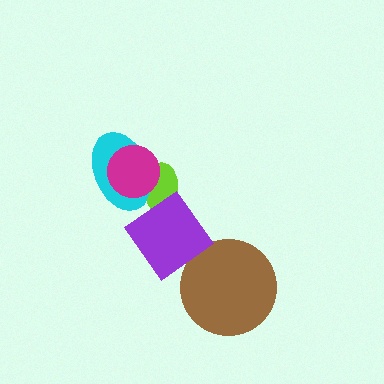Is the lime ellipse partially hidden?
Yes, it is partially covered by another shape.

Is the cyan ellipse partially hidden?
Yes, it is partially covered by another shape.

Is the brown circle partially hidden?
Yes, it is partially covered by another shape.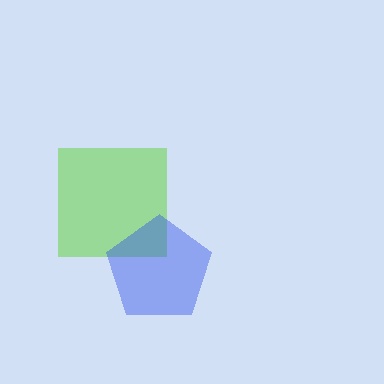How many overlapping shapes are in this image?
There are 2 overlapping shapes in the image.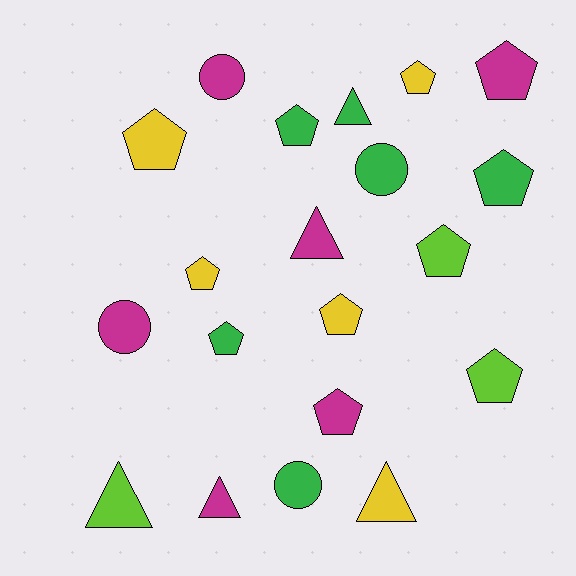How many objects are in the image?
There are 20 objects.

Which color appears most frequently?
Green, with 6 objects.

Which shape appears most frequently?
Pentagon, with 11 objects.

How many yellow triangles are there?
There is 1 yellow triangle.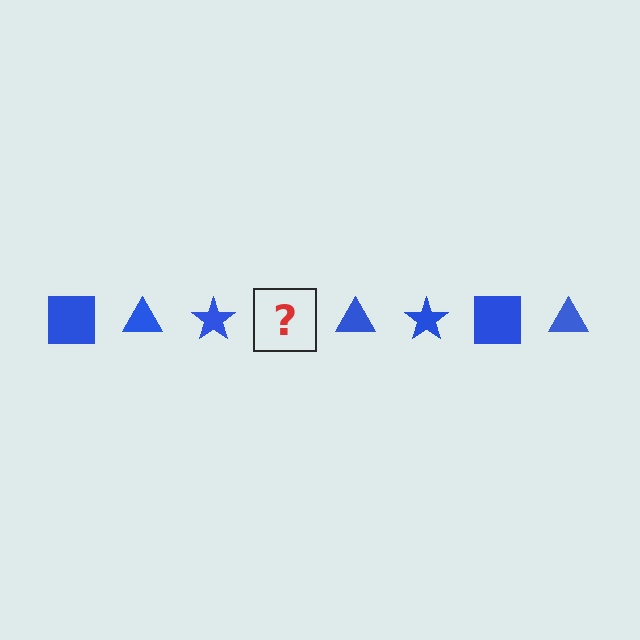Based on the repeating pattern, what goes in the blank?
The blank should be a blue square.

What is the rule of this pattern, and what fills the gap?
The rule is that the pattern cycles through square, triangle, star shapes in blue. The gap should be filled with a blue square.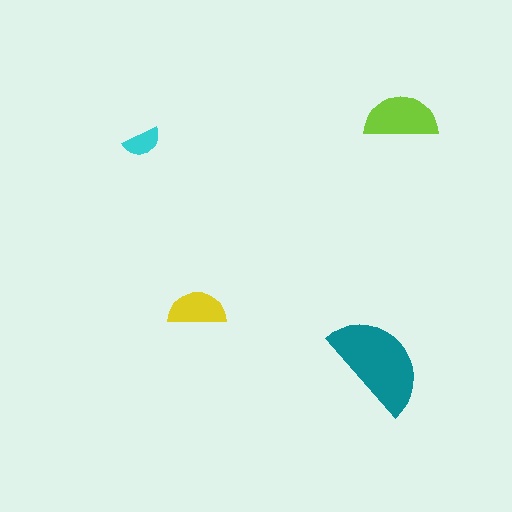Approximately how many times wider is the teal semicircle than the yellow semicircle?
About 2 times wider.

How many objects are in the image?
There are 4 objects in the image.